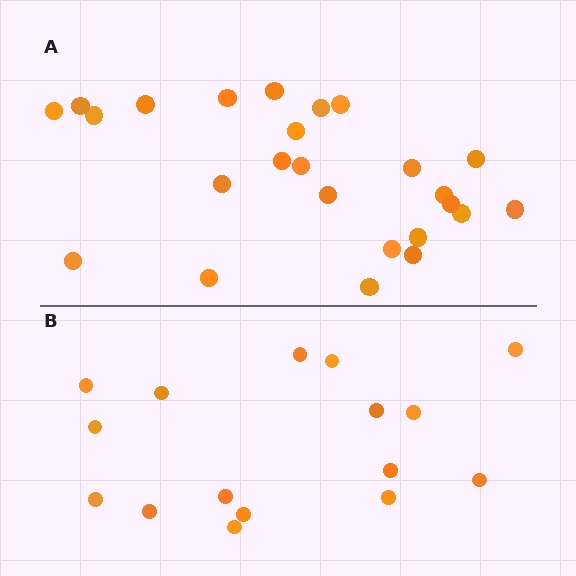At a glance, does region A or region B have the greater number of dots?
Region A (the top region) has more dots.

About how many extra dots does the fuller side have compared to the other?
Region A has roughly 8 or so more dots than region B.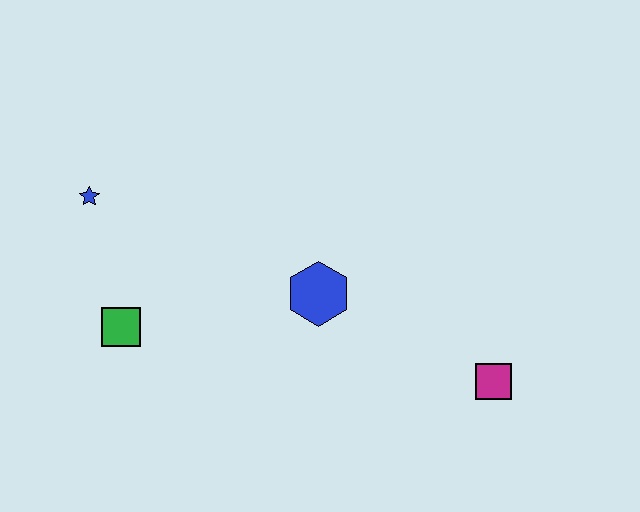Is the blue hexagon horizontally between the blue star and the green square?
No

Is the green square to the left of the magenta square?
Yes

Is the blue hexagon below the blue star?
Yes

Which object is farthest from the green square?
The magenta square is farthest from the green square.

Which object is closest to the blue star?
The green square is closest to the blue star.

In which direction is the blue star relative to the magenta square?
The blue star is to the left of the magenta square.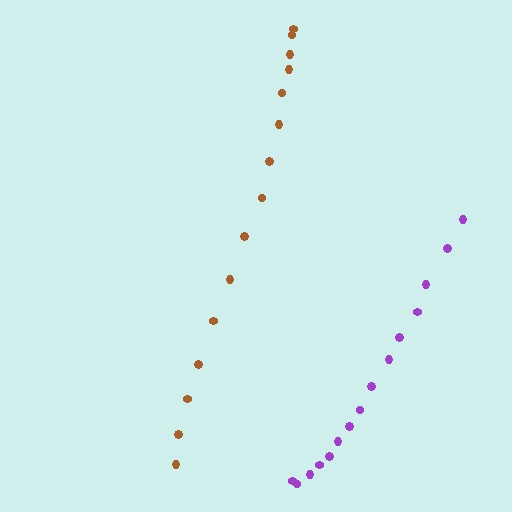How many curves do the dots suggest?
There are 2 distinct paths.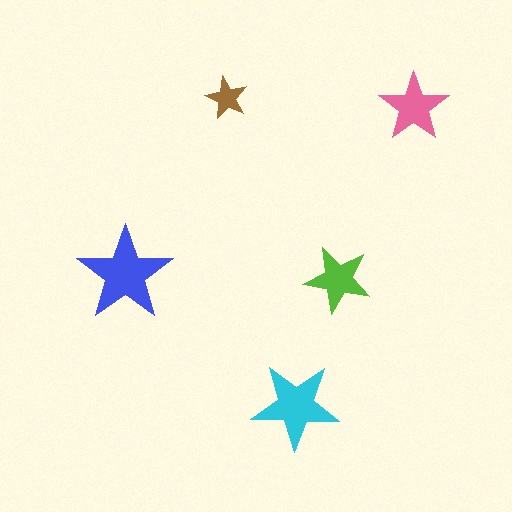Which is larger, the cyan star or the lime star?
The cyan one.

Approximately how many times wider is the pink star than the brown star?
About 1.5 times wider.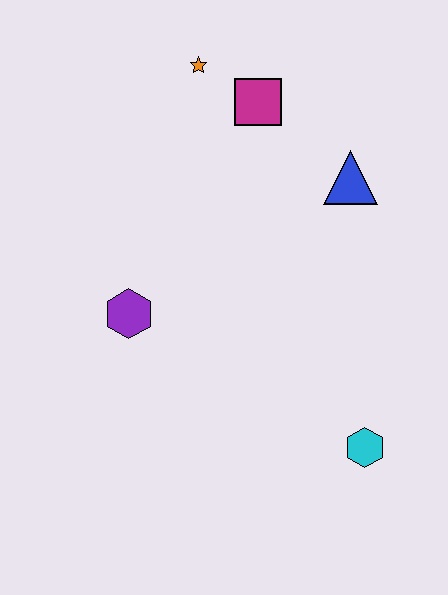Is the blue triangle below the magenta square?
Yes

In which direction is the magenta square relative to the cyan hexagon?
The magenta square is above the cyan hexagon.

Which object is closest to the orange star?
The magenta square is closest to the orange star.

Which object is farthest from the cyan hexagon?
The orange star is farthest from the cyan hexagon.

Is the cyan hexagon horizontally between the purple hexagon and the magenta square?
No